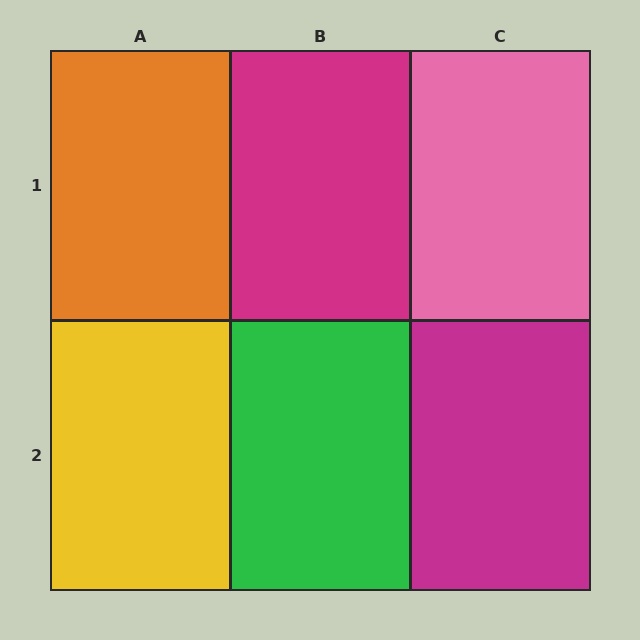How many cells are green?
1 cell is green.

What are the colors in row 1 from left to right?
Orange, magenta, pink.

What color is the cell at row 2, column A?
Yellow.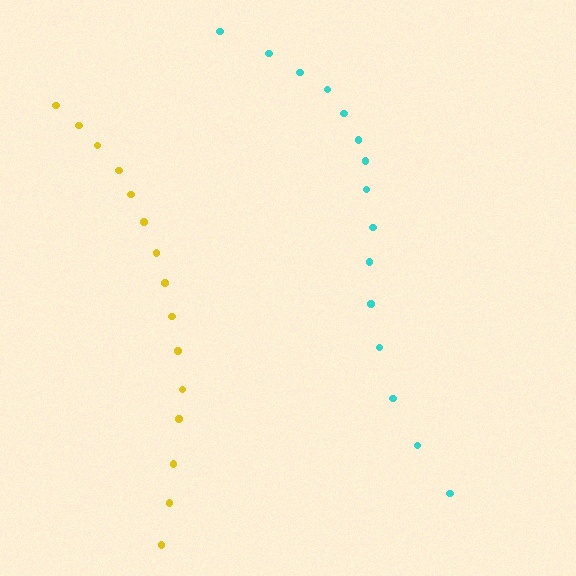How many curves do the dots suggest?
There are 2 distinct paths.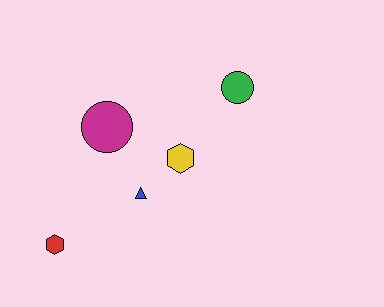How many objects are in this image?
There are 5 objects.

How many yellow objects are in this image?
There is 1 yellow object.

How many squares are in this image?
There are no squares.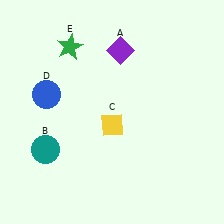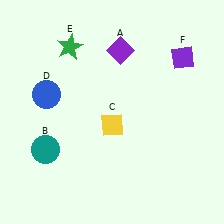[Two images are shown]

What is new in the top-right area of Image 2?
A purple diamond (F) was added in the top-right area of Image 2.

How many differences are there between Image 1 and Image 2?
There is 1 difference between the two images.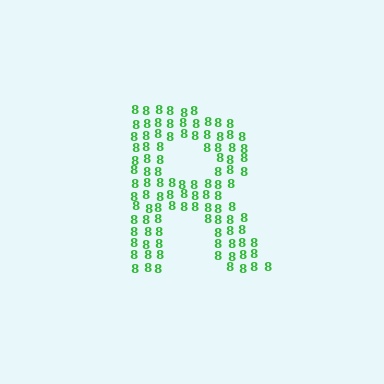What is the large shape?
The large shape is the letter R.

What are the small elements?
The small elements are digit 8's.